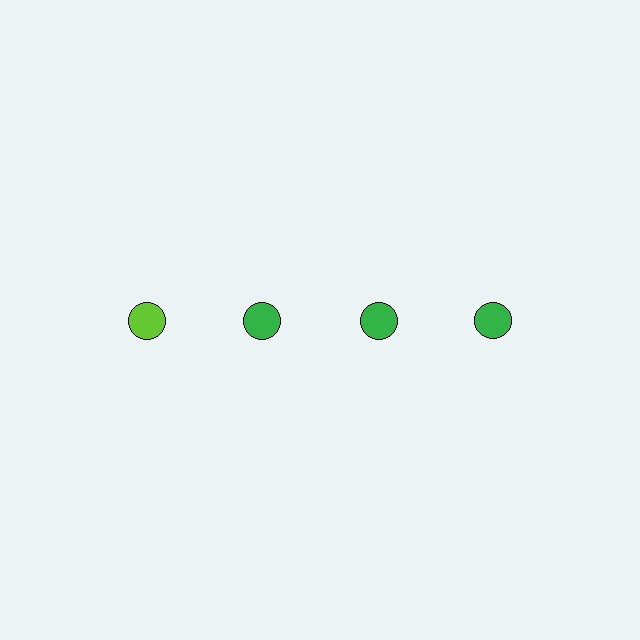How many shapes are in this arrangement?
There are 4 shapes arranged in a grid pattern.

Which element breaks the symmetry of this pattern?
The lime circle in the top row, leftmost column breaks the symmetry. All other shapes are green circles.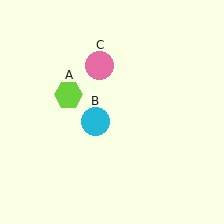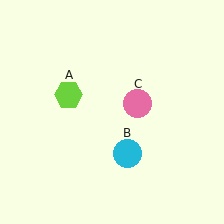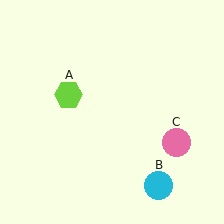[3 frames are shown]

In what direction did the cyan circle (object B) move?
The cyan circle (object B) moved down and to the right.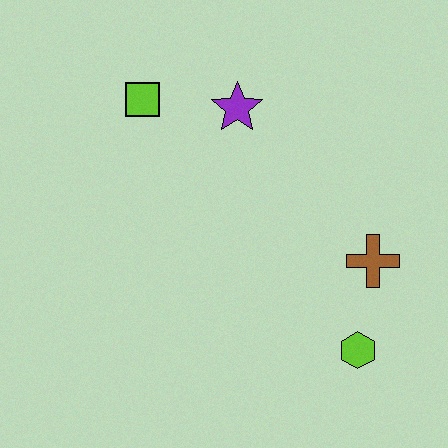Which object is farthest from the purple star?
The lime hexagon is farthest from the purple star.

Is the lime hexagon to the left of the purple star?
No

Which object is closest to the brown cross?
The lime hexagon is closest to the brown cross.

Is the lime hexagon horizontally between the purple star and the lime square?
No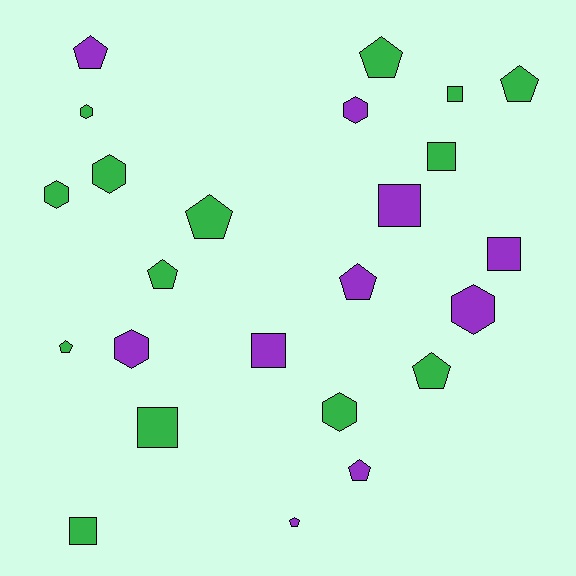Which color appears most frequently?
Green, with 14 objects.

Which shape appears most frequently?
Pentagon, with 10 objects.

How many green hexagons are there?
There are 4 green hexagons.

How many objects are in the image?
There are 24 objects.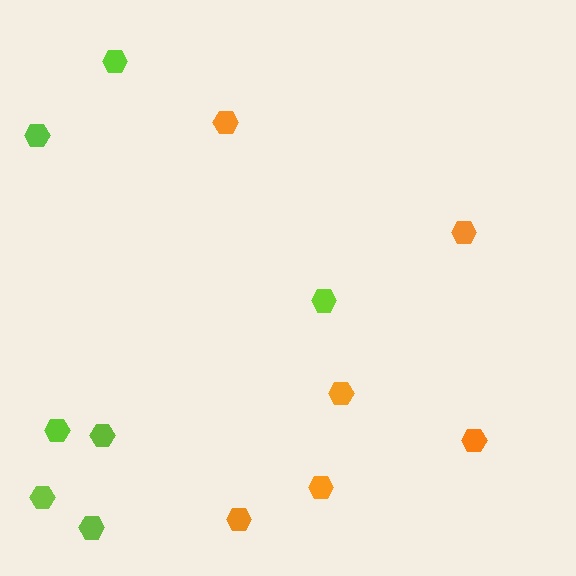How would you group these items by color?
There are 2 groups: one group of orange hexagons (6) and one group of lime hexagons (7).